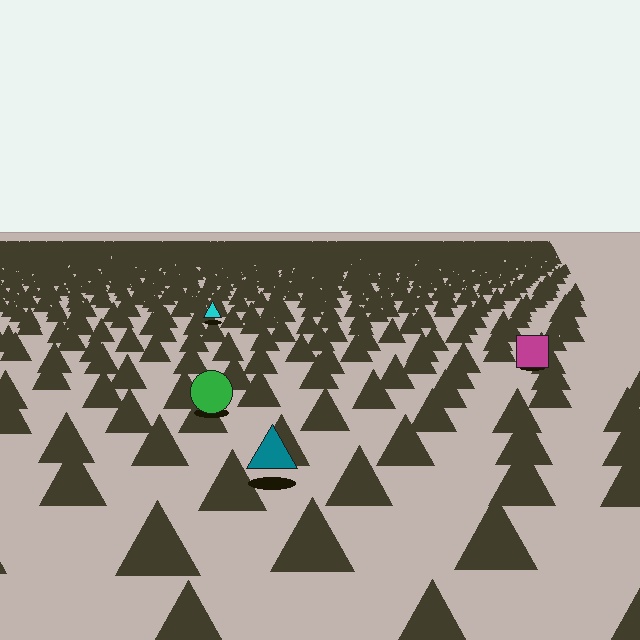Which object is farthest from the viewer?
The cyan triangle is farthest from the viewer. It appears smaller and the ground texture around it is denser.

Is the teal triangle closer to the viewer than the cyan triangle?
Yes. The teal triangle is closer — you can tell from the texture gradient: the ground texture is coarser near it.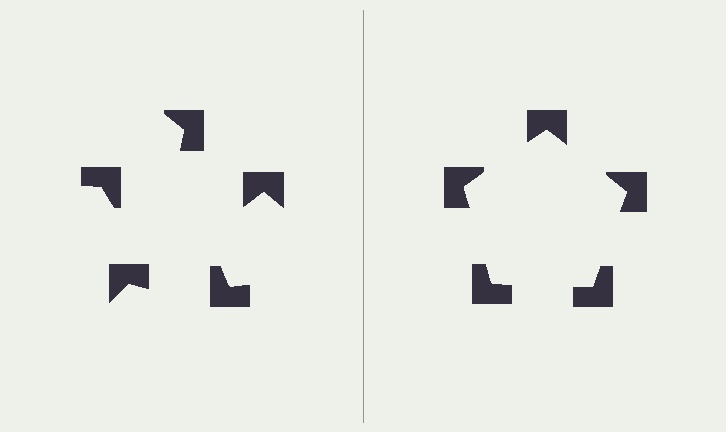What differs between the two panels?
The notched squares are positioned identically on both sides; only the wedge orientations differ. On the right they align to a pentagon; on the left they are misaligned.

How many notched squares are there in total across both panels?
10 — 5 on each side.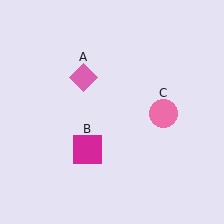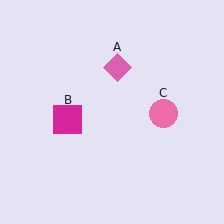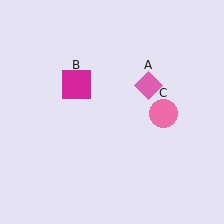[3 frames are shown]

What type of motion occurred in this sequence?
The pink diamond (object A), magenta square (object B) rotated clockwise around the center of the scene.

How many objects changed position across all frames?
2 objects changed position: pink diamond (object A), magenta square (object B).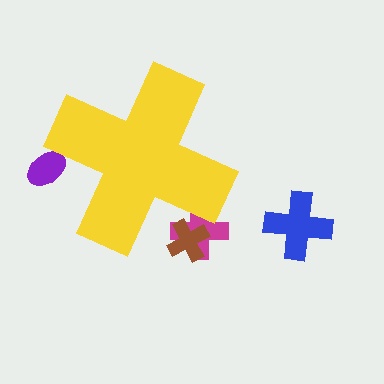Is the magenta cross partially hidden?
Yes, the magenta cross is partially hidden behind the yellow cross.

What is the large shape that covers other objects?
A yellow cross.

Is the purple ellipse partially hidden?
Yes, the purple ellipse is partially hidden behind the yellow cross.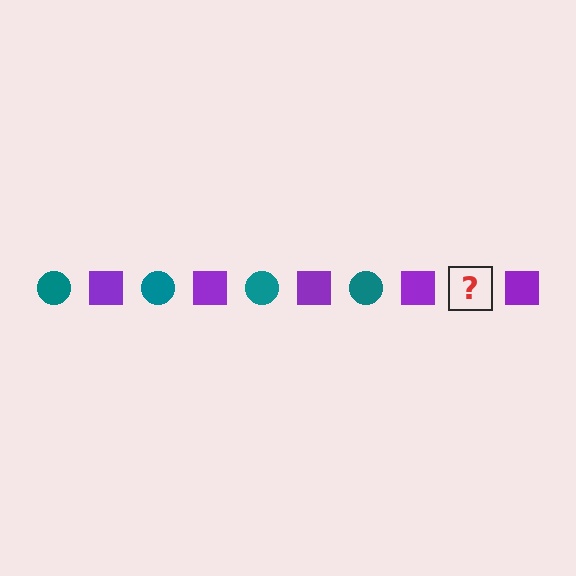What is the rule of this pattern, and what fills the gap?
The rule is that the pattern alternates between teal circle and purple square. The gap should be filled with a teal circle.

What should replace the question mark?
The question mark should be replaced with a teal circle.